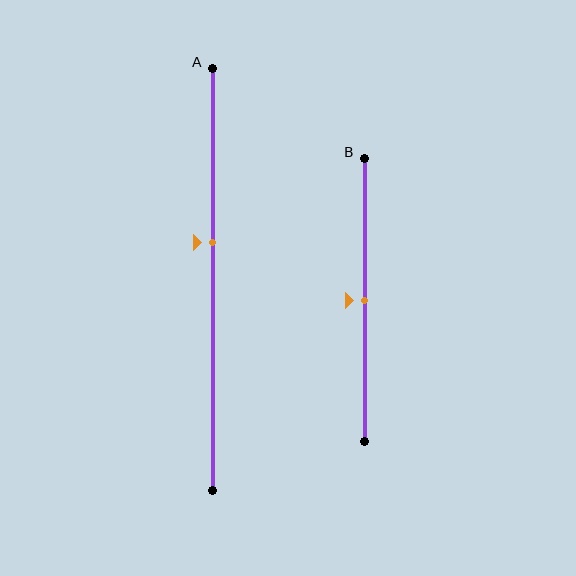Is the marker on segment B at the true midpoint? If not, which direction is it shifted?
Yes, the marker on segment B is at the true midpoint.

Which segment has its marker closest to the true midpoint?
Segment B has its marker closest to the true midpoint.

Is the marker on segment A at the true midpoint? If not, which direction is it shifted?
No, the marker on segment A is shifted upward by about 9% of the segment length.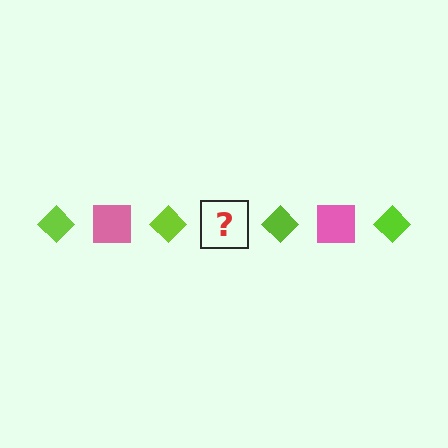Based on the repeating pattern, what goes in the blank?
The blank should be a pink square.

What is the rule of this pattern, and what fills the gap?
The rule is that the pattern alternates between lime diamond and pink square. The gap should be filled with a pink square.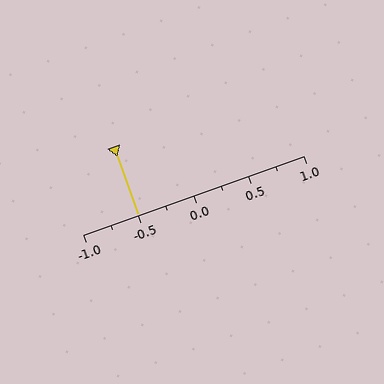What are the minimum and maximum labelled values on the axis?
The axis runs from -1.0 to 1.0.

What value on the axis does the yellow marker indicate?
The marker indicates approximately -0.5.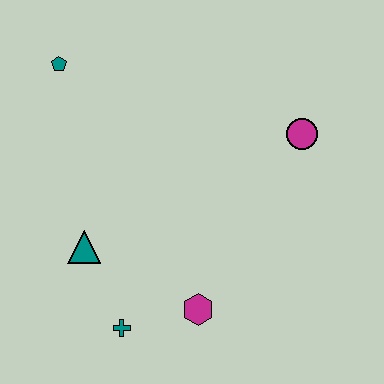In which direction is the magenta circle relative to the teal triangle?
The magenta circle is to the right of the teal triangle.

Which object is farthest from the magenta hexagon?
The teal pentagon is farthest from the magenta hexagon.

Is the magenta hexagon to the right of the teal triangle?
Yes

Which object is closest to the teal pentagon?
The teal triangle is closest to the teal pentagon.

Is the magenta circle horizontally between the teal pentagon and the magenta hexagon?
No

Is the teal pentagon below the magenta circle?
No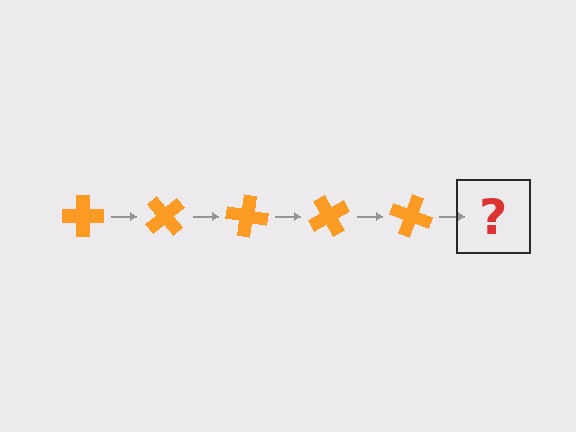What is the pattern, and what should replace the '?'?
The pattern is that the cross rotates 50 degrees each step. The '?' should be an orange cross rotated 250 degrees.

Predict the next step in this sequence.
The next step is an orange cross rotated 250 degrees.